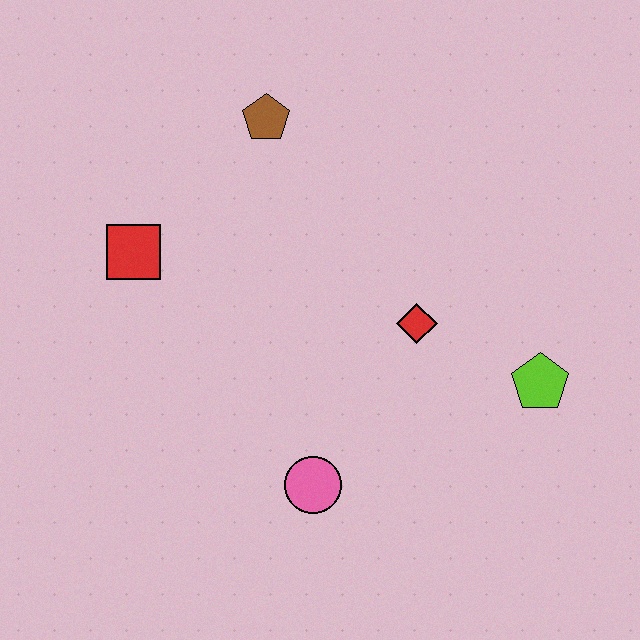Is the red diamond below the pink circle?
No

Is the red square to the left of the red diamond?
Yes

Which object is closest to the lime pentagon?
The red diamond is closest to the lime pentagon.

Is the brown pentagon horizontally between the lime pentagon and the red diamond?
No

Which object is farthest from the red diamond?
The red square is farthest from the red diamond.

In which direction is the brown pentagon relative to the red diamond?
The brown pentagon is above the red diamond.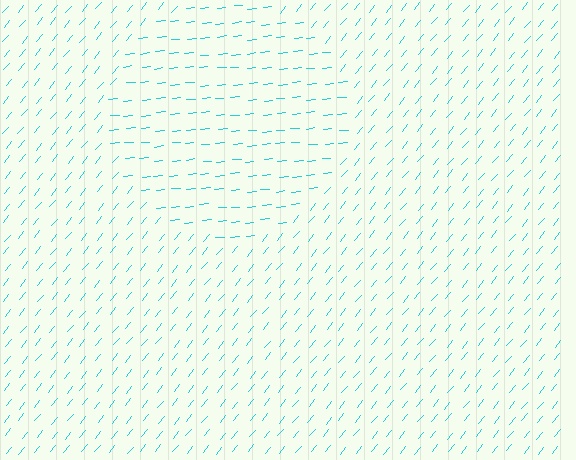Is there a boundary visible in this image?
Yes, there is a texture boundary formed by a change in line orientation.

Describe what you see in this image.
The image is filled with small cyan line segments. A circle region in the image has lines oriented differently from the surrounding lines, creating a visible texture boundary.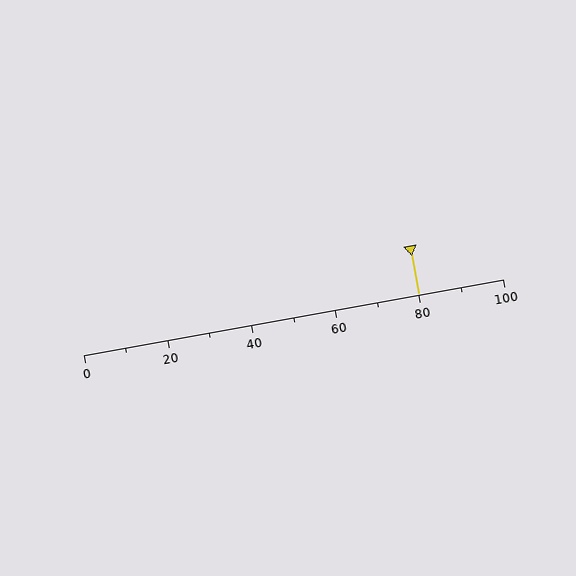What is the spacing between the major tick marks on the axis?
The major ticks are spaced 20 apart.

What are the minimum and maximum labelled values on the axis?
The axis runs from 0 to 100.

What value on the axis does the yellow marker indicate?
The marker indicates approximately 80.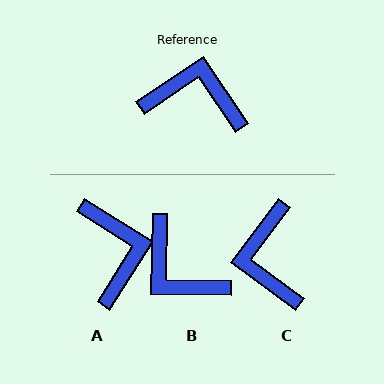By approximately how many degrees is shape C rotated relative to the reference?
Approximately 110 degrees counter-clockwise.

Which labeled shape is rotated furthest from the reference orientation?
B, about 145 degrees away.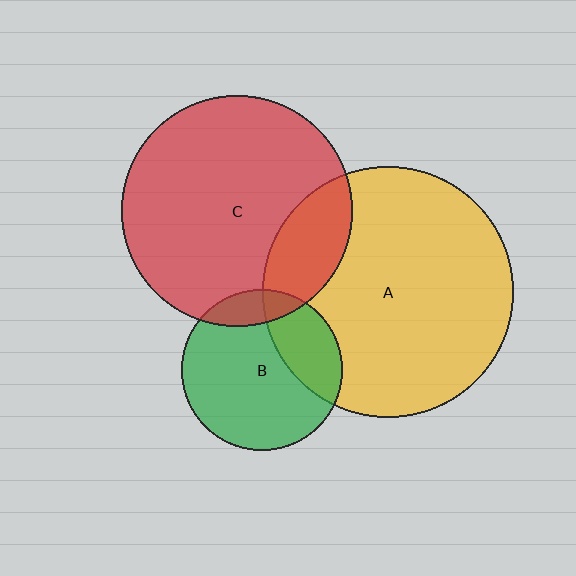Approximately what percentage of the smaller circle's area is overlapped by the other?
Approximately 15%.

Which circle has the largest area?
Circle A (yellow).